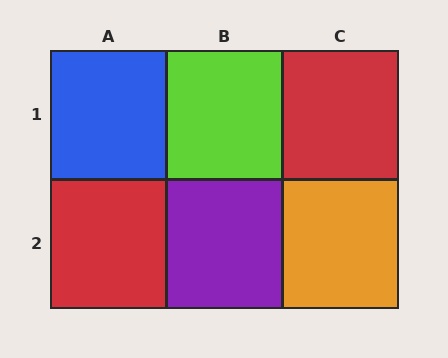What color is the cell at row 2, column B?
Purple.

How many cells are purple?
1 cell is purple.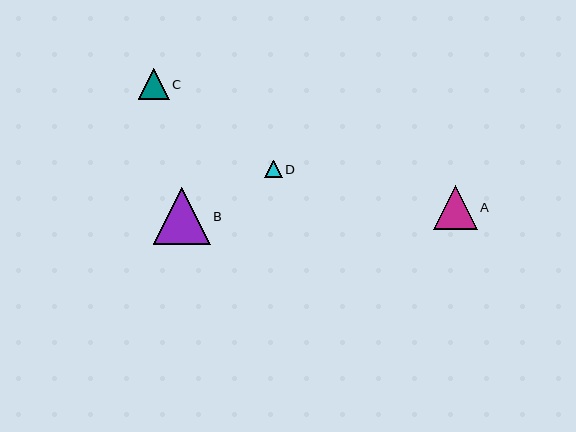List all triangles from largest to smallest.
From largest to smallest: B, A, C, D.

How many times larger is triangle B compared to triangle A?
Triangle B is approximately 1.3 times the size of triangle A.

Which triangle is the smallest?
Triangle D is the smallest with a size of approximately 17 pixels.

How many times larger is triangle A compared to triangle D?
Triangle A is approximately 2.5 times the size of triangle D.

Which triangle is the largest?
Triangle B is the largest with a size of approximately 57 pixels.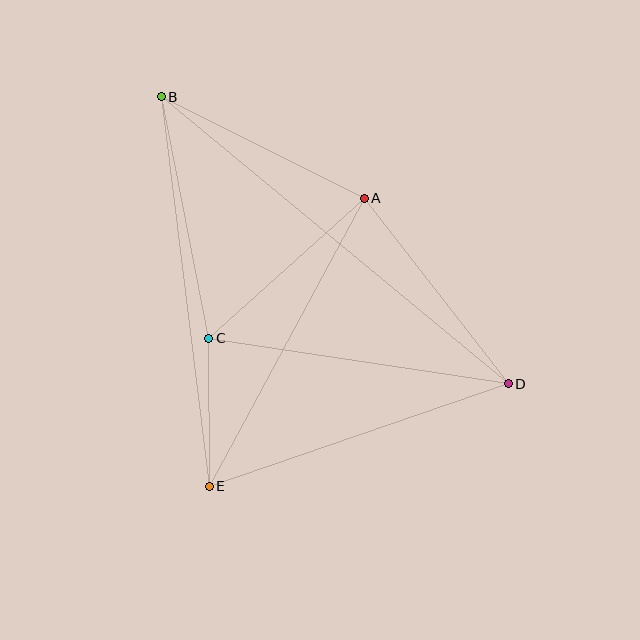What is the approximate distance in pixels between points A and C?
The distance between A and C is approximately 209 pixels.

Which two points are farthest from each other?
Points B and D are farthest from each other.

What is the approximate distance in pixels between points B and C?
The distance between B and C is approximately 246 pixels.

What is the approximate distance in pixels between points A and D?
The distance between A and D is approximately 235 pixels.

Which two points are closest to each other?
Points C and E are closest to each other.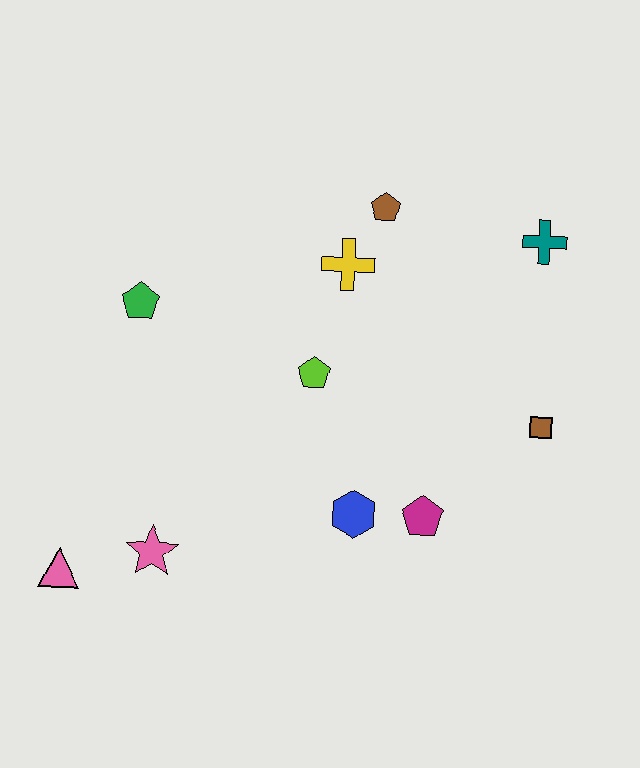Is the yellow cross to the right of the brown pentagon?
No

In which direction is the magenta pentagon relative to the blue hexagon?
The magenta pentagon is to the right of the blue hexagon.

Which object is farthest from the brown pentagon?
The pink triangle is farthest from the brown pentagon.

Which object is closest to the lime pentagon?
The yellow cross is closest to the lime pentagon.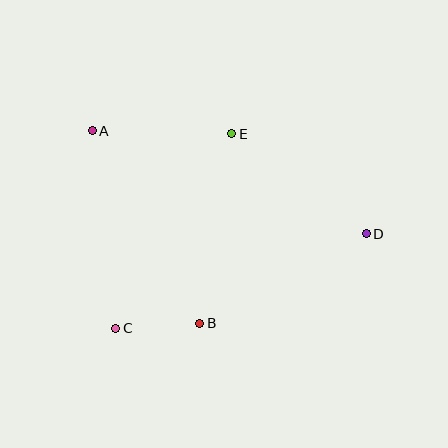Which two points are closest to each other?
Points B and C are closest to each other.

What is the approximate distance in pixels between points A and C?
The distance between A and C is approximately 198 pixels.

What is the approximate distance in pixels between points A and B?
The distance between A and B is approximately 220 pixels.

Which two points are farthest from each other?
Points A and D are farthest from each other.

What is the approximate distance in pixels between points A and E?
The distance between A and E is approximately 139 pixels.